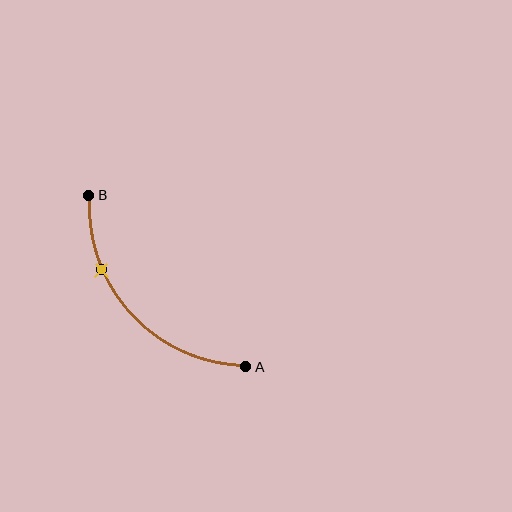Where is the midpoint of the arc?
The arc midpoint is the point on the curve farthest from the straight line joining A and B. It sits below and to the left of that line.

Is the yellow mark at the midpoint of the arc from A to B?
No. The yellow mark lies on the arc but is closer to endpoint B. The arc midpoint would be at the point on the curve equidistant along the arc from both A and B.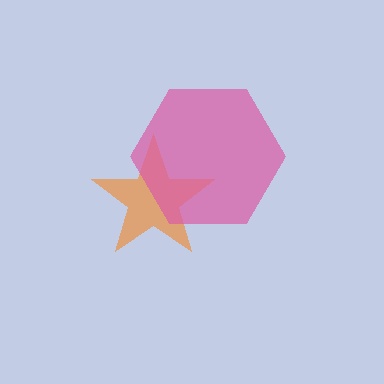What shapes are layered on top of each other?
The layered shapes are: an orange star, a pink hexagon.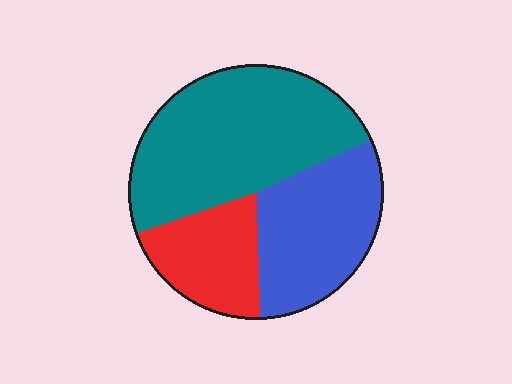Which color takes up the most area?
Teal, at roughly 50%.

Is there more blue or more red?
Blue.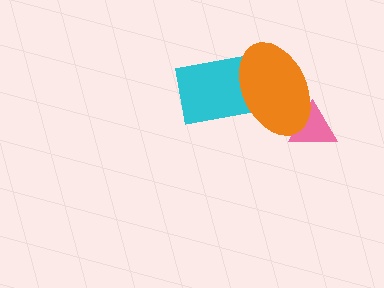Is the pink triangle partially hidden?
Yes, it is partially covered by another shape.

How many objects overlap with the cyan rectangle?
1 object overlaps with the cyan rectangle.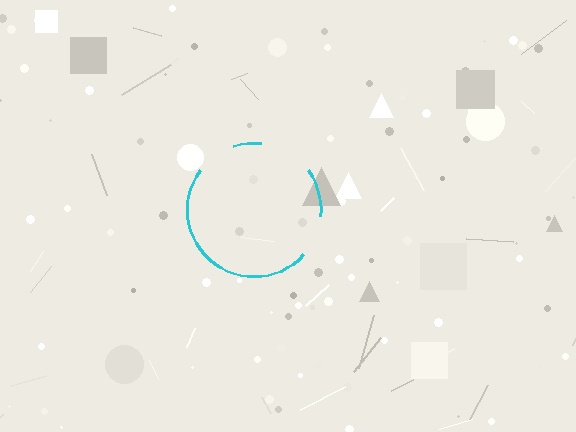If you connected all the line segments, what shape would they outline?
They would outline a circle.